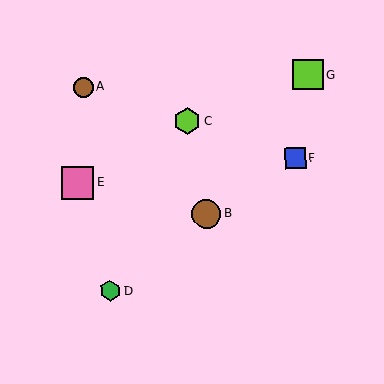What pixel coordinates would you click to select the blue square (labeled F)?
Click at (295, 158) to select the blue square F.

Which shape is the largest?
The pink square (labeled E) is the largest.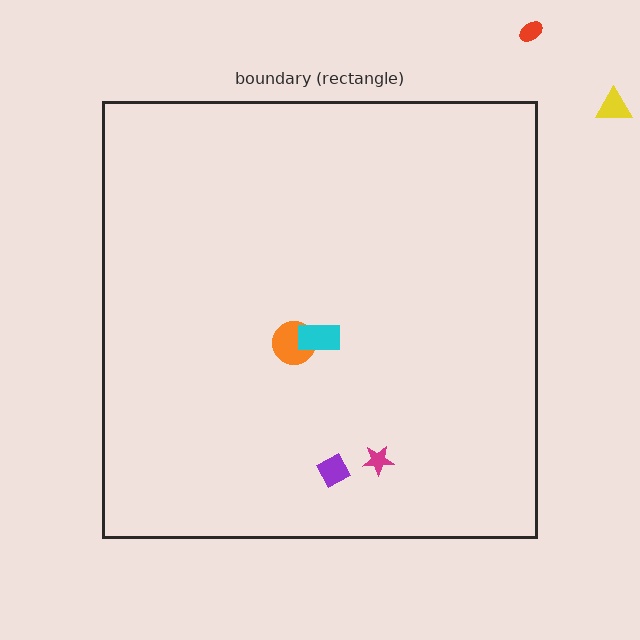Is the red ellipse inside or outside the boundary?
Outside.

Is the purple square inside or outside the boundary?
Inside.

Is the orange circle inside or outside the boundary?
Inside.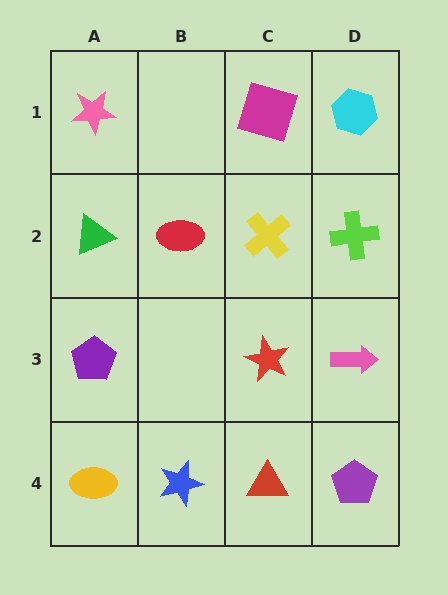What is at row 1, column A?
A pink star.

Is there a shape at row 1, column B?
No, that cell is empty.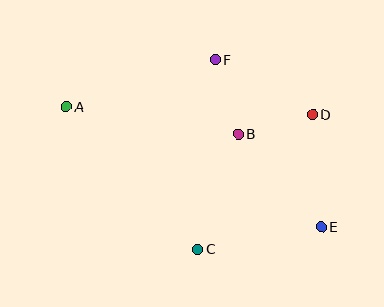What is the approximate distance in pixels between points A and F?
The distance between A and F is approximately 156 pixels.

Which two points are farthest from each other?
Points A and E are farthest from each other.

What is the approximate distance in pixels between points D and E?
The distance between D and E is approximately 112 pixels.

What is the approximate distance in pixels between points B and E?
The distance between B and E is approximately 125 pixels.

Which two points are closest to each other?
Points B and D are closest to each other.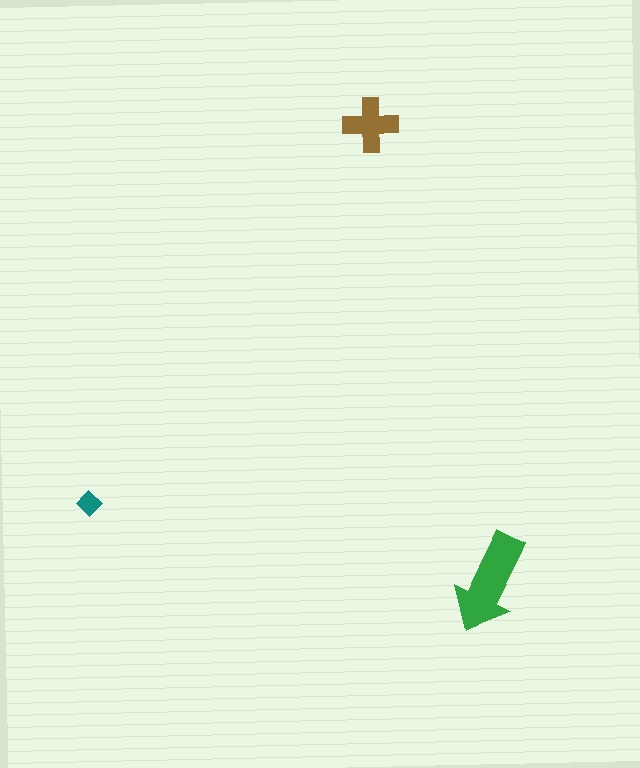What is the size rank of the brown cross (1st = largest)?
2nd.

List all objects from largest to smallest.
The green arrow, the brown cross, the teal diamond.